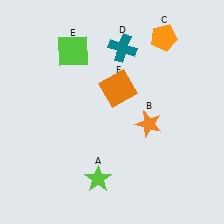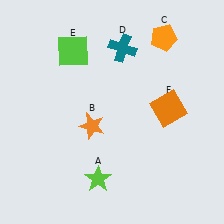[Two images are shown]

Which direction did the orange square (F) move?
The orange square (F) moved right.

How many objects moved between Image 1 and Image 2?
2 objects moved between the two images.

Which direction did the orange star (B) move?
The orange star (B) moved left.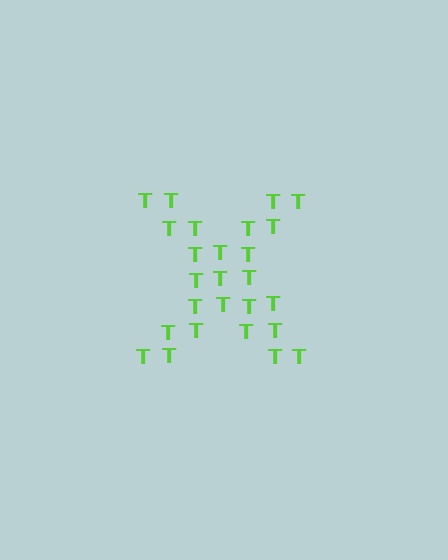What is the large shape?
The large shape is the letter X.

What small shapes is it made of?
It is made of small letter T's.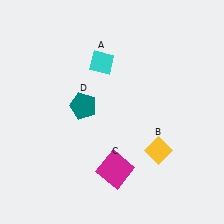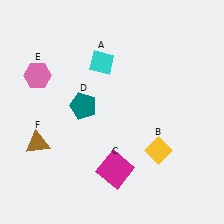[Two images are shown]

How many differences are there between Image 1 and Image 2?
There are 2 differences between the two images.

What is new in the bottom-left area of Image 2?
A brown triangle (F) was added in the bottom-left area of Image 2.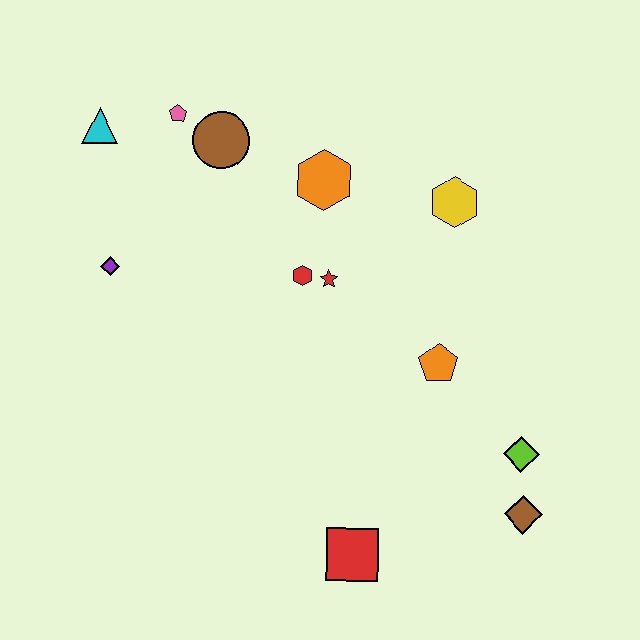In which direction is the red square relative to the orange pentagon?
The red square is below the orange pentagon.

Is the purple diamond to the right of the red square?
No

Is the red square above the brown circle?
No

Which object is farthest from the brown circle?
The brown diamond is farthest from the brown circle.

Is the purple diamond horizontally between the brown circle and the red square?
No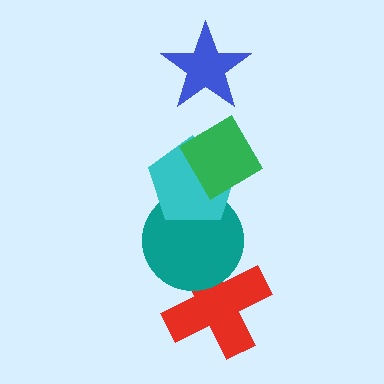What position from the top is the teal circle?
The teal circle is 4th from the top.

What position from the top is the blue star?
The blue star is 1st from the top.